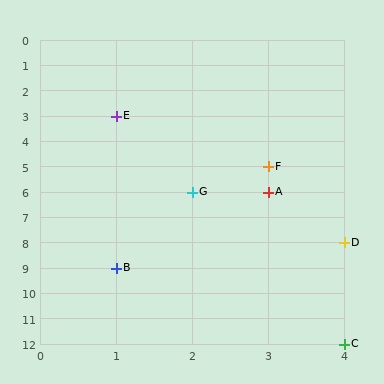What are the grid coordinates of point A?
Point A is at grid coordinates (3, 6).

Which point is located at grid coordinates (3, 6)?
Point A is at (3, 6).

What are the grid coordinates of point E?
Point E is at grid coordinates (1, 3).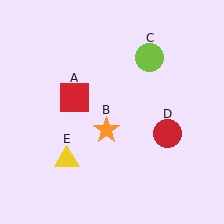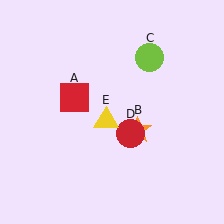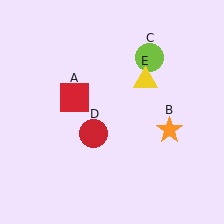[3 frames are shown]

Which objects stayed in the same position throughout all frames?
Red square (object A) and lime circle (object C) remained stationary.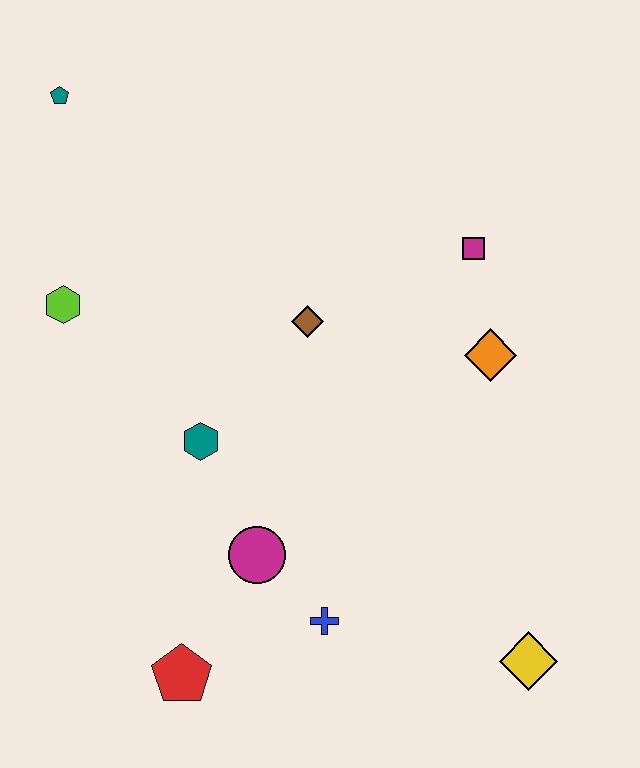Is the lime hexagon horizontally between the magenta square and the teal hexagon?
No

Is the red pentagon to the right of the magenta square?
No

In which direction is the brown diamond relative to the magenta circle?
The brown diamond is above the magenta circle.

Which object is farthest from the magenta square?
The red pentagon is farthest from the magenta square.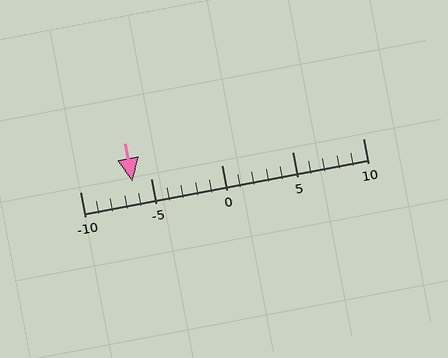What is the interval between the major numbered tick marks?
The major tick marks are spaced 5 units apart.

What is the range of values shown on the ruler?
The ruler shows values from -10 to 10.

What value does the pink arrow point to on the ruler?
The pink arrow points to approximately -6.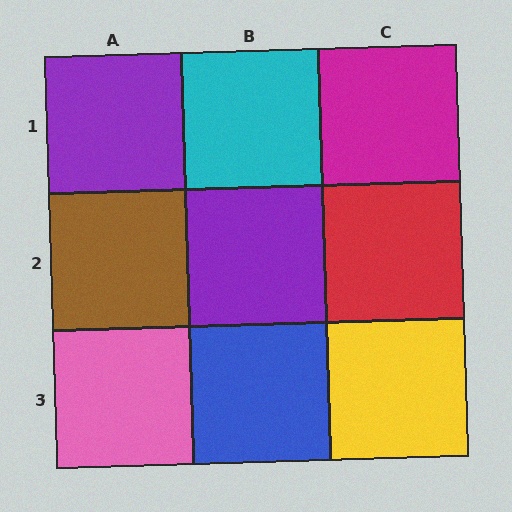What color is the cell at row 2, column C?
Red.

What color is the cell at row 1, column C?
Magenta.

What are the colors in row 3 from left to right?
Pink, blue, yellow.